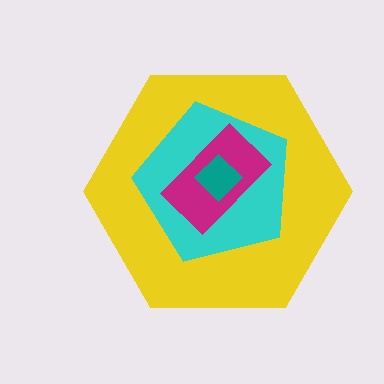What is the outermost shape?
The yellow hexagon.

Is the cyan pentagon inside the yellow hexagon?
Yes.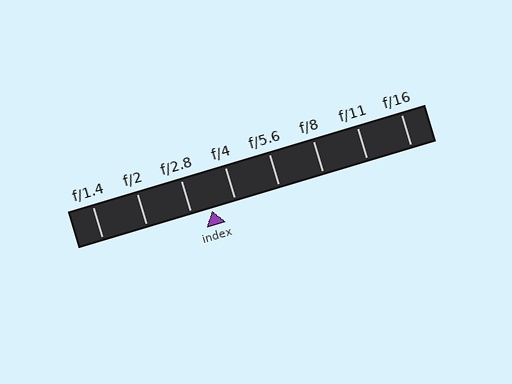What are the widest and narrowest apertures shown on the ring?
The widest aperture shown is f/1.4 and the narrowest is f/16.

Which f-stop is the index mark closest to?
The index mark is closest to f/2.8.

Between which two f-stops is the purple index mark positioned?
The index mark is between f/2.8 and f/4.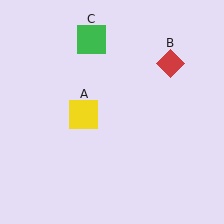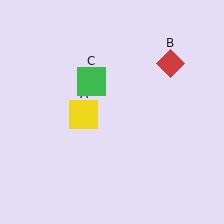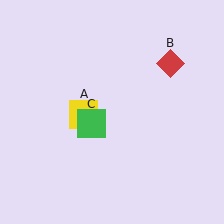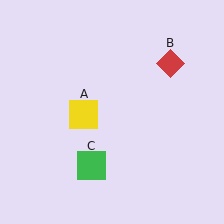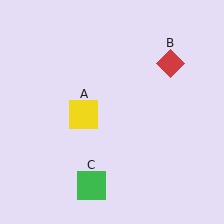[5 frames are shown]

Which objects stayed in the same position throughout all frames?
Yellow square (object A) and red diamond (object B) remained stationary.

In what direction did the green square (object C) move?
The green square (object C) moved down.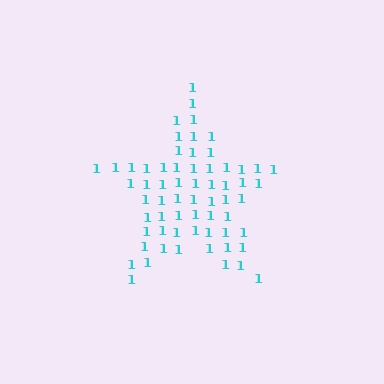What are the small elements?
The small elements are digit 1's.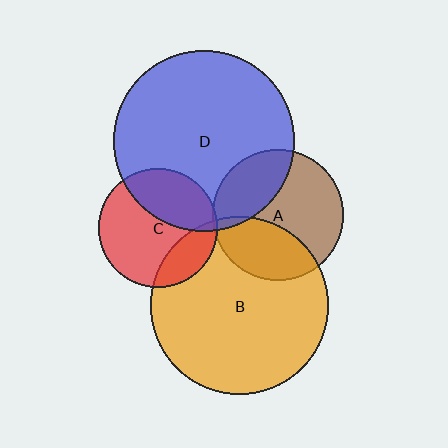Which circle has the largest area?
Circle D (blue).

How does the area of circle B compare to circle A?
Approximately 1.8 times.